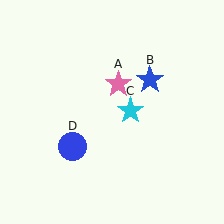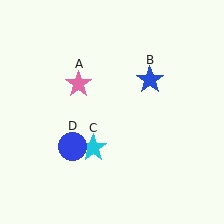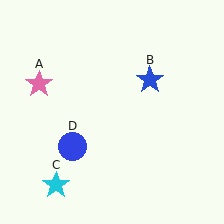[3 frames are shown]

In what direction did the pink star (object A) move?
The pink star (object A) moved left.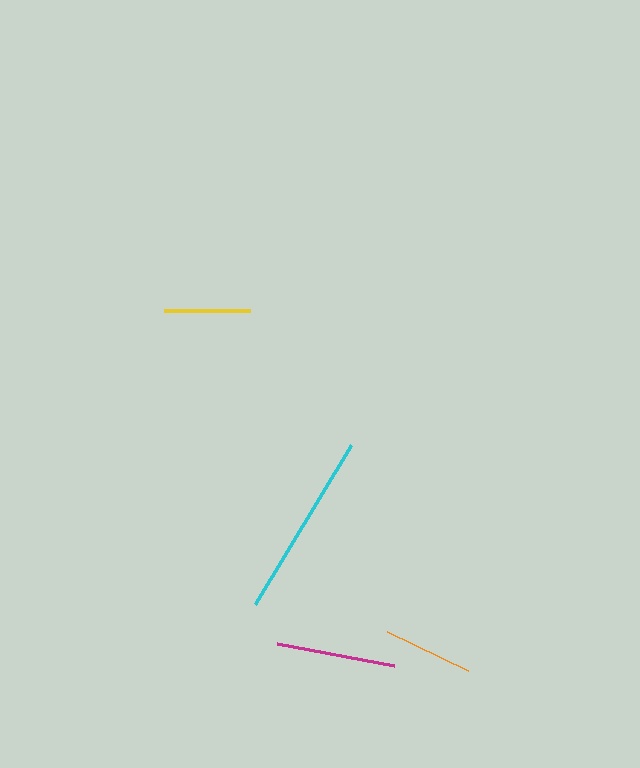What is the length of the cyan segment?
The cyan segment is approximately 186 pixels long.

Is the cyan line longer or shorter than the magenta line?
The cyan line is longer than the magenta line.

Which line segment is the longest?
The cyan line is the longest at approximately 186 pixels.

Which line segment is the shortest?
The yellow line is the shortest at approximately 86 pixels.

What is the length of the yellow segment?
The yellow segment is approximately 86 pixels long.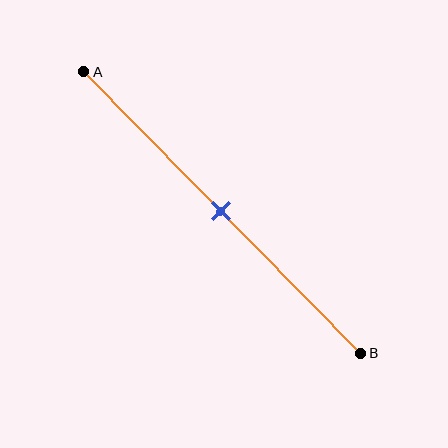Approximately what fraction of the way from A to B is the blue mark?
The blue mark is approximately 50% of the way from A to B.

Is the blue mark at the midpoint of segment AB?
Yes, the mark is approximately at the midpoint.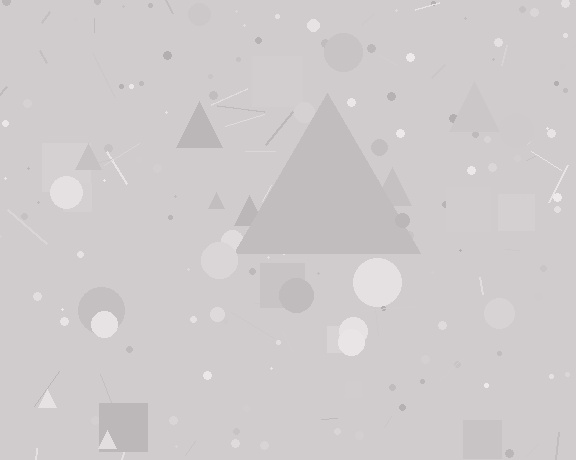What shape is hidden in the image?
A triangle is hidden in the image.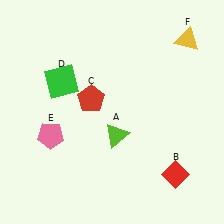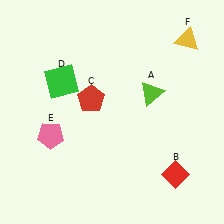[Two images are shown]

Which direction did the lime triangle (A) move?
The lime triangle (A) moved up.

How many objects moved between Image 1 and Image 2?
1 object moved between the two images.